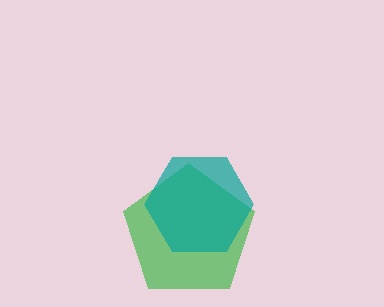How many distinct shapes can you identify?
There are 2 distinct shapes: a green pentagon, a teal hexagon.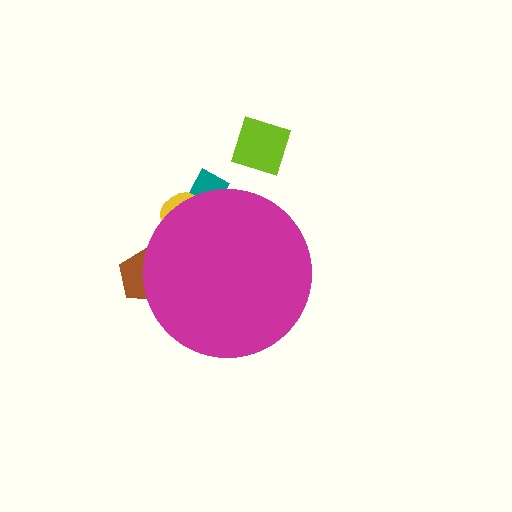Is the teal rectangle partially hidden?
Yes, the teal rectangle is partially hidden behind the magenta circle.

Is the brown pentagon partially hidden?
Yes, the brown pentagon is partially hidden behind the magenta circle.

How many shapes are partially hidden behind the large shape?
3 shapes are partially hidden.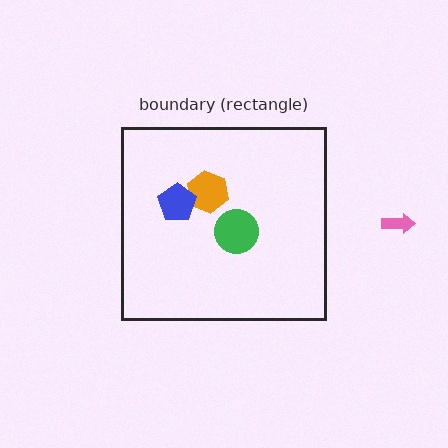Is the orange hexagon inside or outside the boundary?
Inside.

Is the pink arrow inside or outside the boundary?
Outside.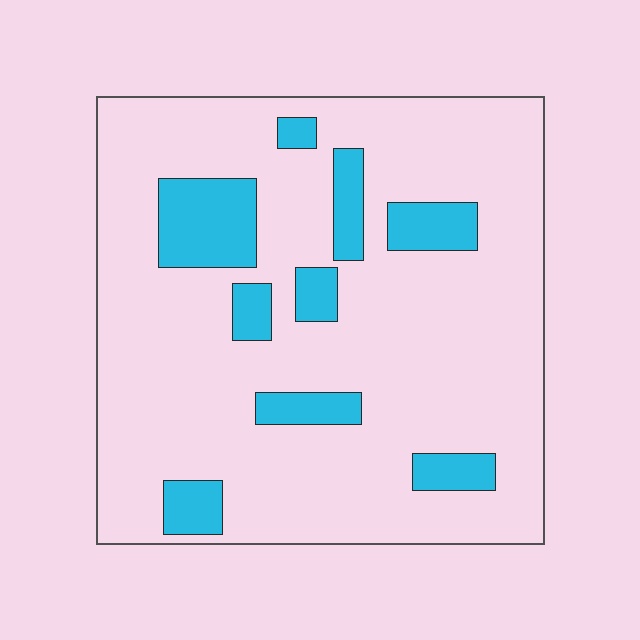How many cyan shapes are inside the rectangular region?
9.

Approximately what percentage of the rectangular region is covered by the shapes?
Approximately 15%.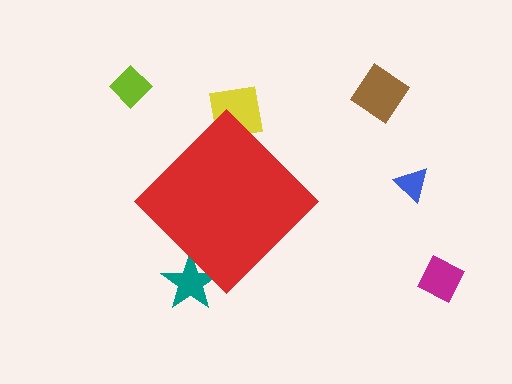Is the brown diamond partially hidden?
No, the brown diamond is fully visible.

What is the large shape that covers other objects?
A red diamond.